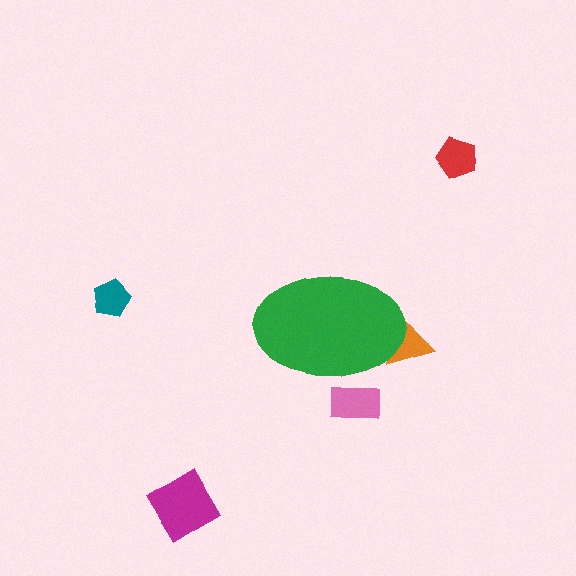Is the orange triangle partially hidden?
Yes, the orange triangle is partially hidden behind the green ellipse.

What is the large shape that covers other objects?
A green ellipse.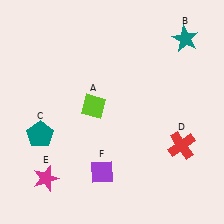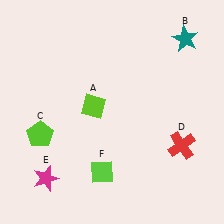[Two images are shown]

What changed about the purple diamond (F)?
In Image 1, F is purple. In Image 2, it changed to lime.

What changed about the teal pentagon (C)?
In Image 1, C is teal. In Image 2, it changed to lime.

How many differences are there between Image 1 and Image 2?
There are 2 differences between the two images.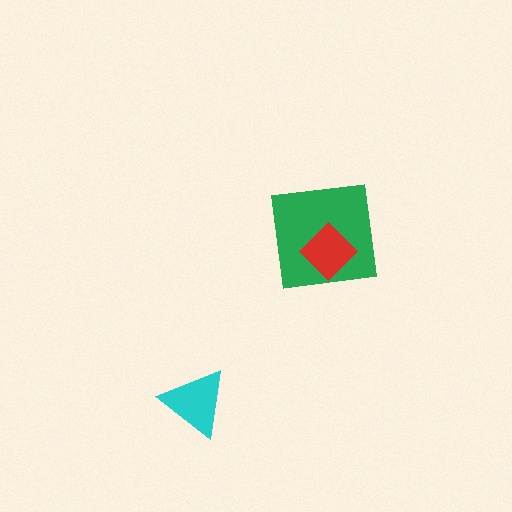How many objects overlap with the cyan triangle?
0 objects overlap with the cyan triangle.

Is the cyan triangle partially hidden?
No, no other shape covers it.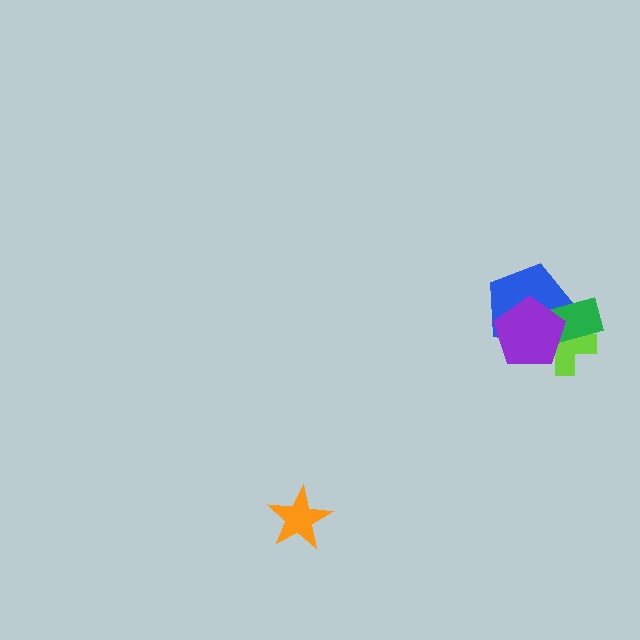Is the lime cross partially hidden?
Yes, it is partially covered by another shape.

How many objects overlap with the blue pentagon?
3 objects overlap with the blue pentagon.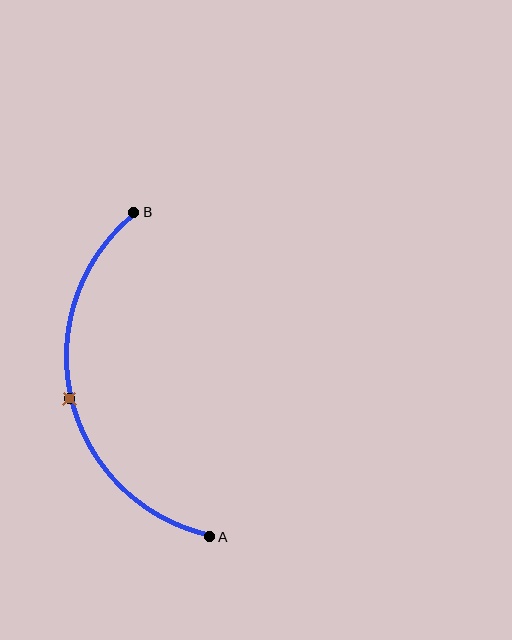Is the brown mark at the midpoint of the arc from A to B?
Yes. The brown mark lies on the arc at equal arc-length from both A and B — it is the arc midpoint.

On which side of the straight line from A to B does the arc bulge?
The arc bulges to the left of the straight line connecting A and B.